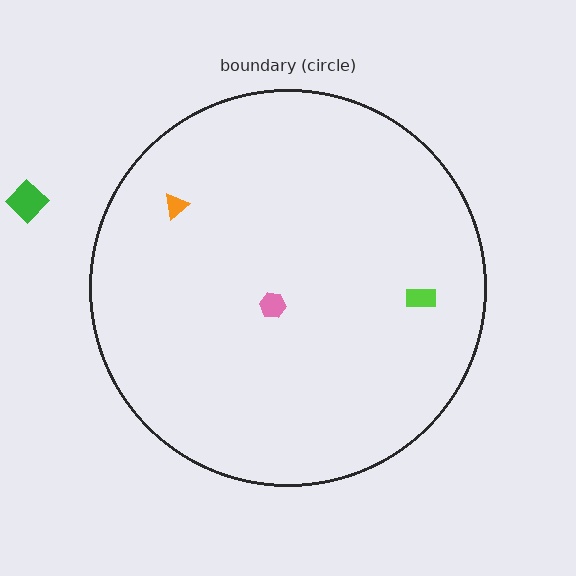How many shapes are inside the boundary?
3 inside, 1 outside.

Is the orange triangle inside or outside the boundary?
Inside.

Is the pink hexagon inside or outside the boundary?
Inside.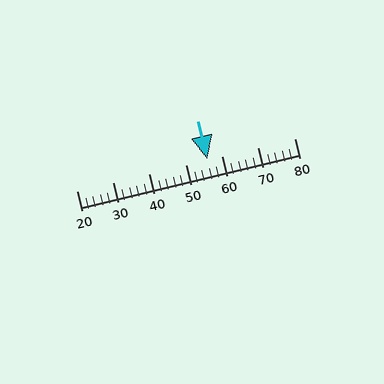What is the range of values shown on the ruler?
The ruler shows values from 20 to 80.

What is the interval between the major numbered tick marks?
The major tick marks are spaced 10 units apart.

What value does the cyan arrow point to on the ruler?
The cyan arrow points to approximately 56.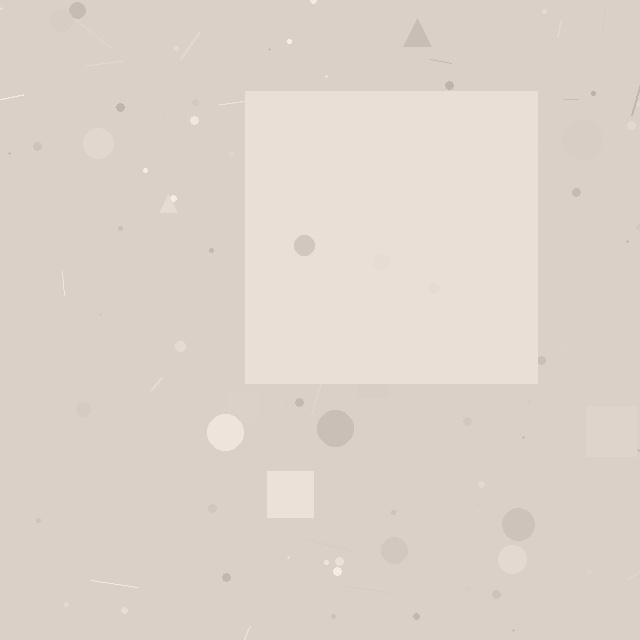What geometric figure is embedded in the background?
A square is embedded in the background.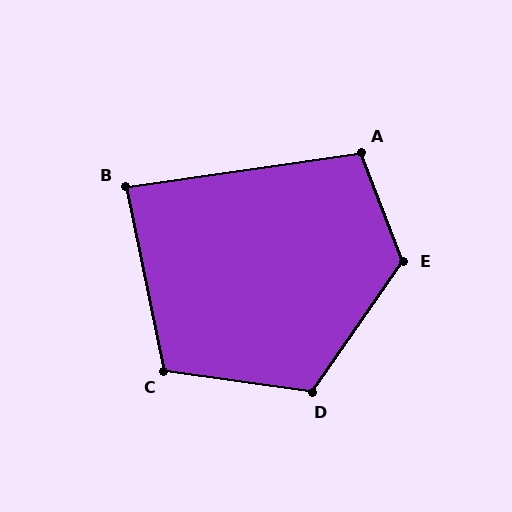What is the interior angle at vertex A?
Approximately 103 degrees (obtuse).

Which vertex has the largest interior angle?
E, at approximately 124 degrees.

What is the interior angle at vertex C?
Approximately 110 degrees (obtuse).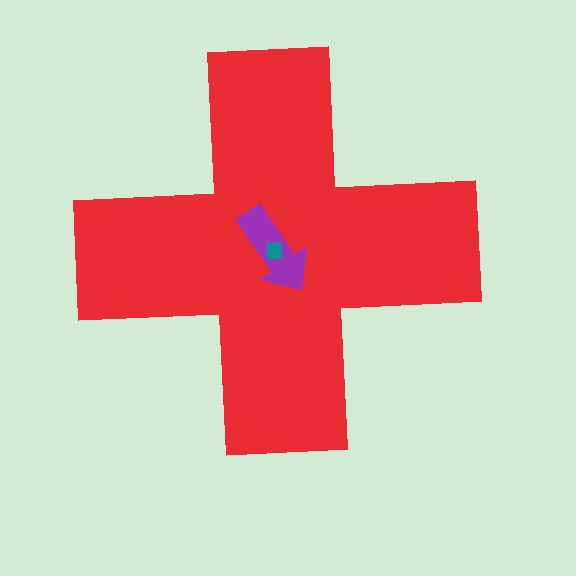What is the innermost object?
The teal square.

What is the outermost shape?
The red cross.